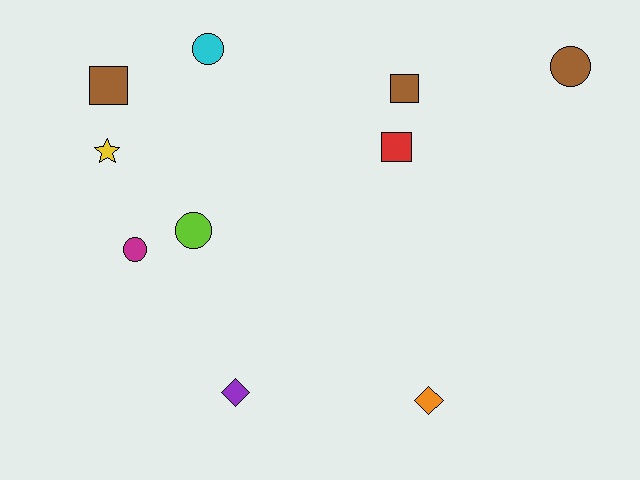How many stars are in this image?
There is 1 star.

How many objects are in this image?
There are 10 objects.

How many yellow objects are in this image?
There is 1 yellow object.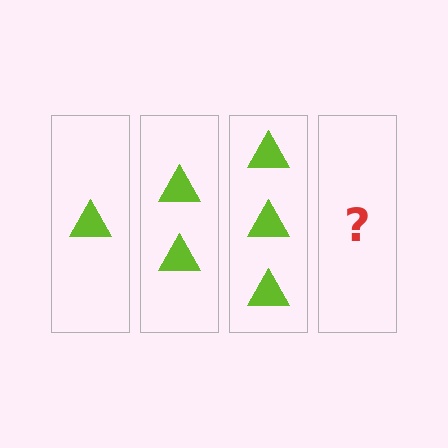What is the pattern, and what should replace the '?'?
The pattern is that each step adds one more triangle. The '?' should be 4 triangles.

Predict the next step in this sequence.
The next step is 4 triangles.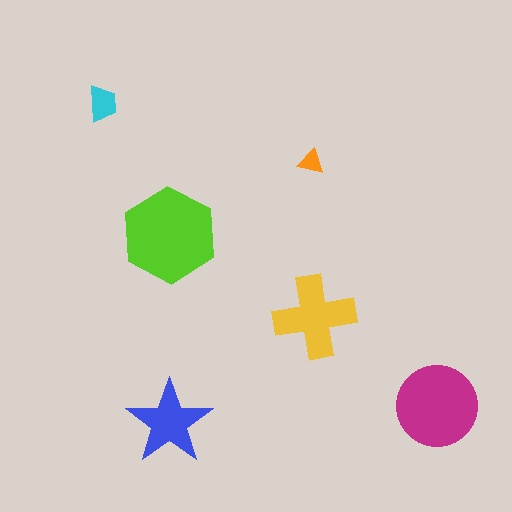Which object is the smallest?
The orange triangle.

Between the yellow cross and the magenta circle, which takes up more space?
The magenta circle.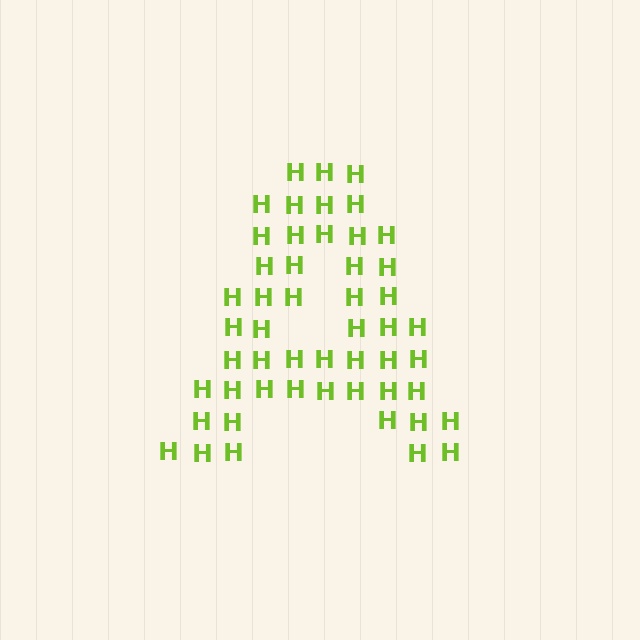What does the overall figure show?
The overall figure shows the letter A.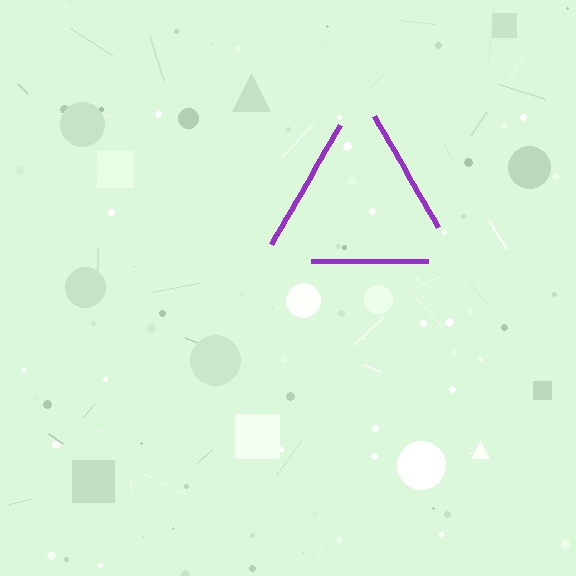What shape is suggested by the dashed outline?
The dashed outline suggests a triangle.